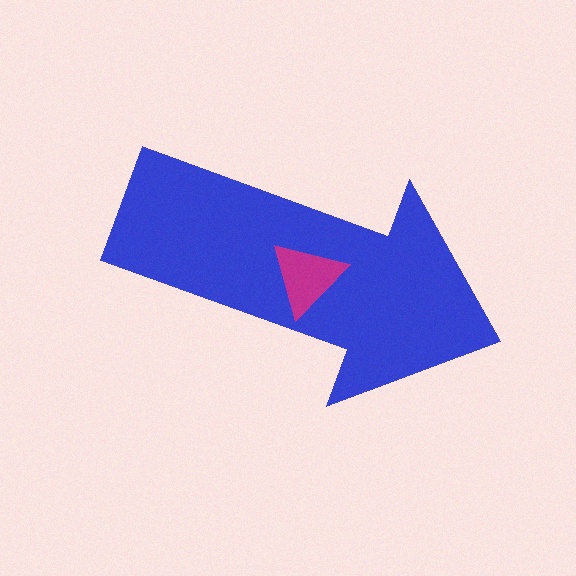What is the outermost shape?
The blue arrow.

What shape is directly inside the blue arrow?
The magenta triangle.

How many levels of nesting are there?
2.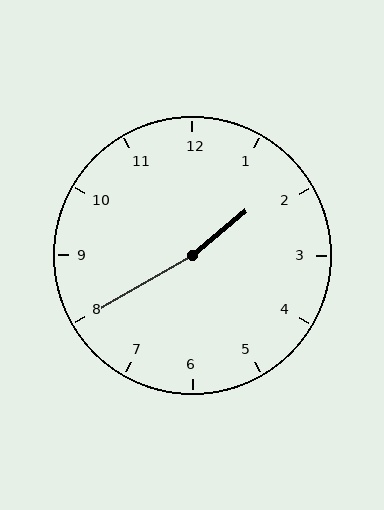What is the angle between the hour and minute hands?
Approximately 170 degrees.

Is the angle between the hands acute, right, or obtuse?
It is obtuse.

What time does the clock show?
1:40.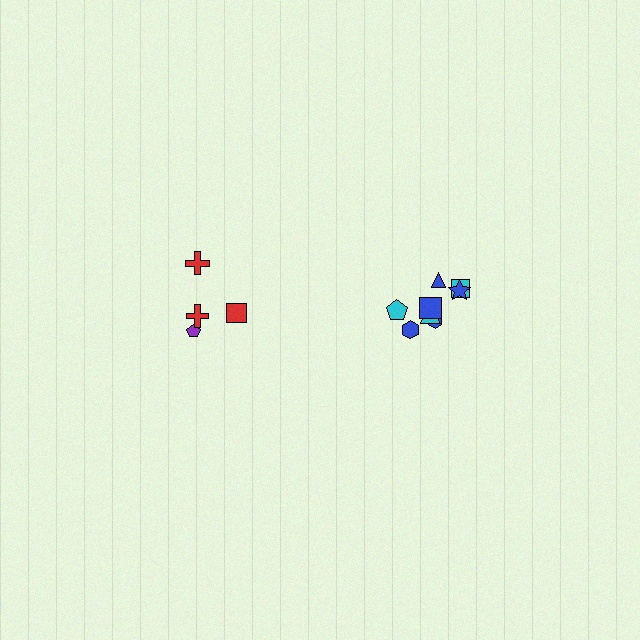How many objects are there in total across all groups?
There are 12 objects.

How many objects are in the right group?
There are 8 objects.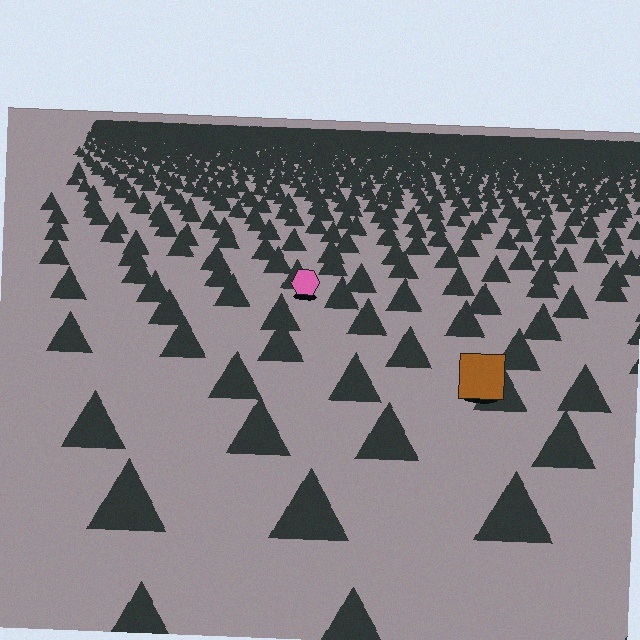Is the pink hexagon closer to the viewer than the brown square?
No. The brown square is closer — you can tell from the texture gradient: the ground texture is coarser near it.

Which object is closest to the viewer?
The brown square is closest. The texture marks near it are larger and more spread out.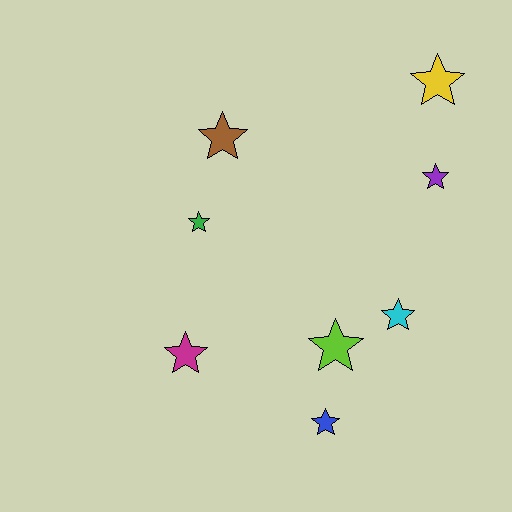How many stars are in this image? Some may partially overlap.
There are 8 stars.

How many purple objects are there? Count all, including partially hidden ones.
There is 1 purple object.